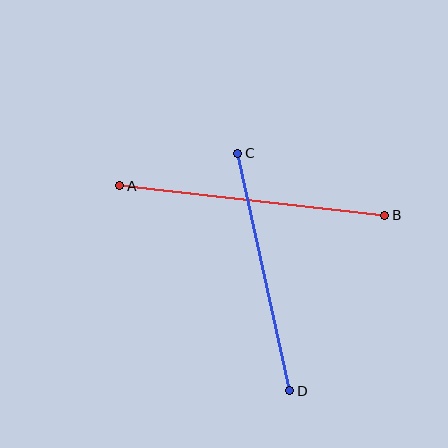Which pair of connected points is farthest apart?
Points A and B are farthest apart.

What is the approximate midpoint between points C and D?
The midpoint is at approximately (264, 272) pixels.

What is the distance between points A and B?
The distance is approximately 267 pixels.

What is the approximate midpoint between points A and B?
The midpoint is at approximately (252, 201) pixels.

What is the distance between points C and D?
The distance is approximately 243 pixels.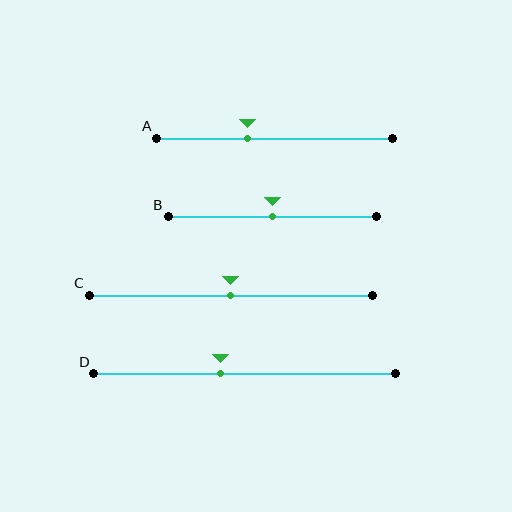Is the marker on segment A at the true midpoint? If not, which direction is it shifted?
No, the marker on segment A is shifted to the left by about 12% of the segment length.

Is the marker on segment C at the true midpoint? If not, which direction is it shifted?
Yes, the marker on segment C is at the true midpoint.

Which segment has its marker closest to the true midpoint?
Segment B has its marker closest to the true midpoint.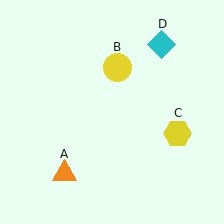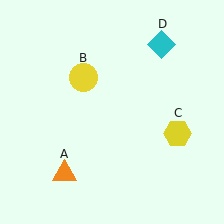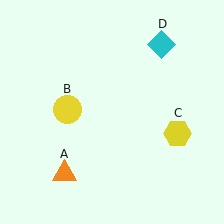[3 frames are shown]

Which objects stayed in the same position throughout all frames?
Orange triangle (object A) and yellow hexagon (object C) and cyan diamond (object D) remained stationary.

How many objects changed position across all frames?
1 object changed position: yellow circle (object B).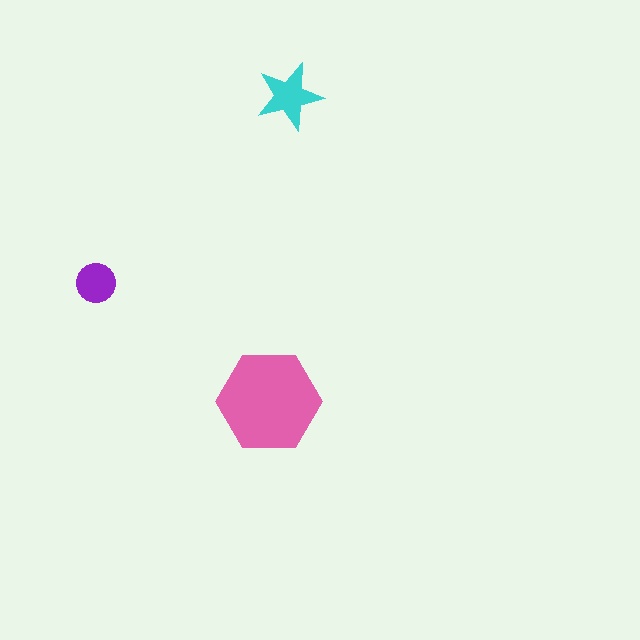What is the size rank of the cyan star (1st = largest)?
2nd.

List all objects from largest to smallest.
The pink hexagon, the cyan star, the purple circle.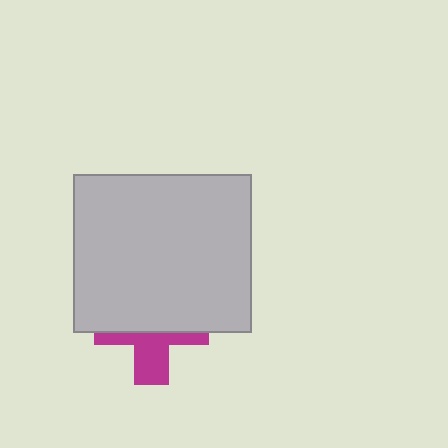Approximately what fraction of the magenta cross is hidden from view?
Roughly 60% of the magenta cross is hidden behind the light gray rectangle.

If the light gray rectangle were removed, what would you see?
You would see the complete magenta cross.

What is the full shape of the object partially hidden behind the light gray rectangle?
The partially hidden object is a magenta cross.